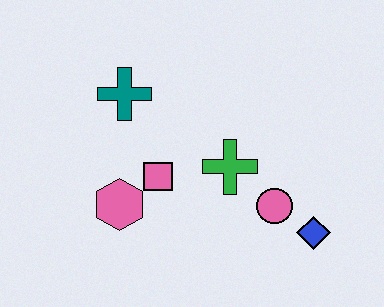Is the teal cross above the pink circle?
Yes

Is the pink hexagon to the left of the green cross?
Yes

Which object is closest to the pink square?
The pink hexagon is closest to the pink square.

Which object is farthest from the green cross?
The teal cross is farthest from the green cross.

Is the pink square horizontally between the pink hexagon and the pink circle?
Yes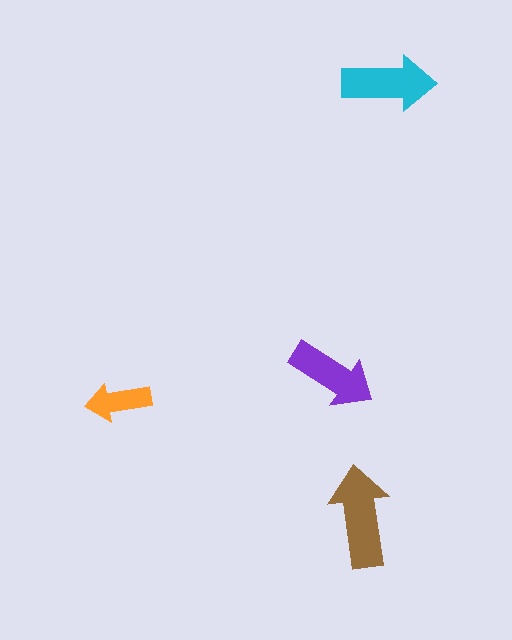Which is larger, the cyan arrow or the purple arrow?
The cyan one.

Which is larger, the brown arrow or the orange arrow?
The brown one.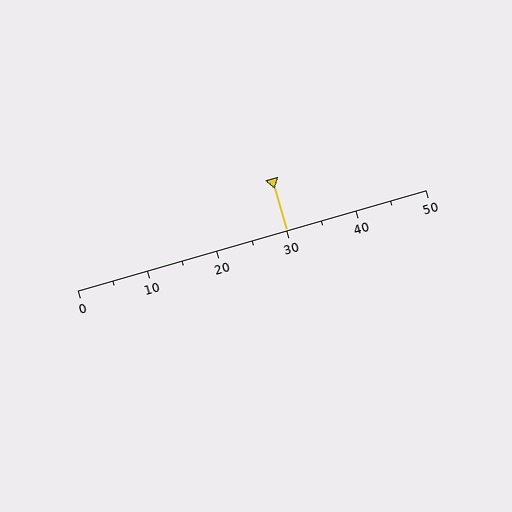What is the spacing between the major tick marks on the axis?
The major ticks are spaced 10 apart.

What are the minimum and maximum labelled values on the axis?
The axis runs from 0 to 50.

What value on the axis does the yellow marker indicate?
The marker indicates approximately 30.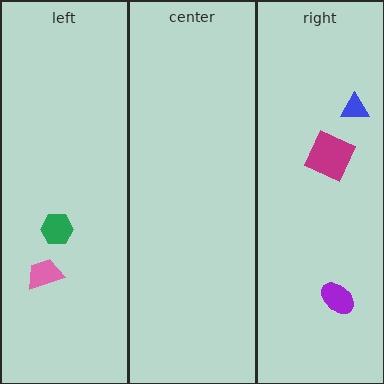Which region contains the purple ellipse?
The right region.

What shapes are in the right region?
The blue triangle, the magenta square, the purple ellipse.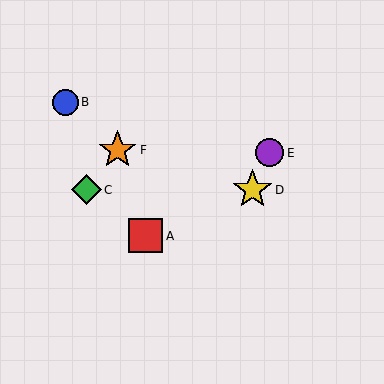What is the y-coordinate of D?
Object D is at y≈190.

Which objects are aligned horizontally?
Objects C, D are aligned horizontally.